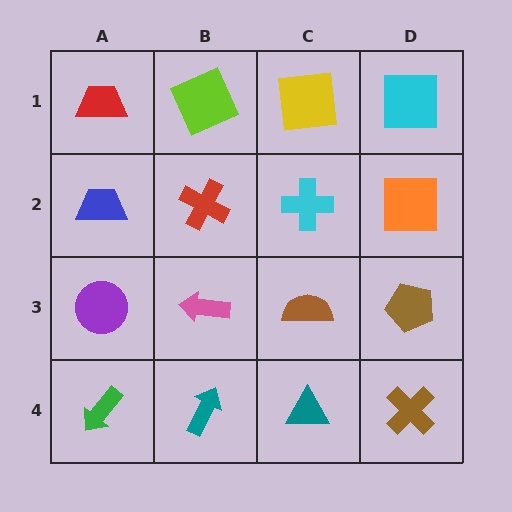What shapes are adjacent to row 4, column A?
A purple circle (row 3, column A), a teal arrow (row 4, column B).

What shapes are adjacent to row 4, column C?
A brown semicircle (row 3, column C), a teal arrow (row 4, column B), a brown cross (row 4, column D).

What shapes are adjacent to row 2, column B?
A lime square (row 1, column B), a pink arrow (row 3, column B), a blue trapezoid (row 2, column A), a cyan cross (row 2, column C).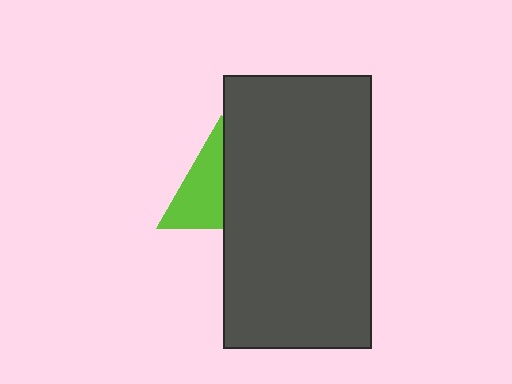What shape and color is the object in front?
The object in front is a dark gray rectangle.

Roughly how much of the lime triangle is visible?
About half of it is visible (roughly 53%).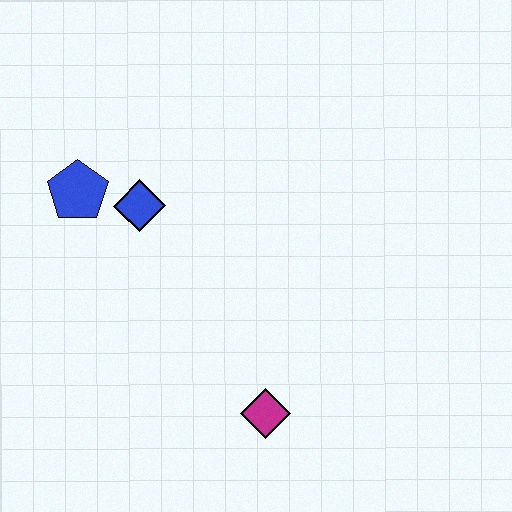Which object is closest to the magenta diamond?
The blue diamond is closest to the magenta diamond.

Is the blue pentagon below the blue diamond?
No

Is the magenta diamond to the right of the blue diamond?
Yes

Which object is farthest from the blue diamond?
The magenta diamond is farthest from the blue diamond.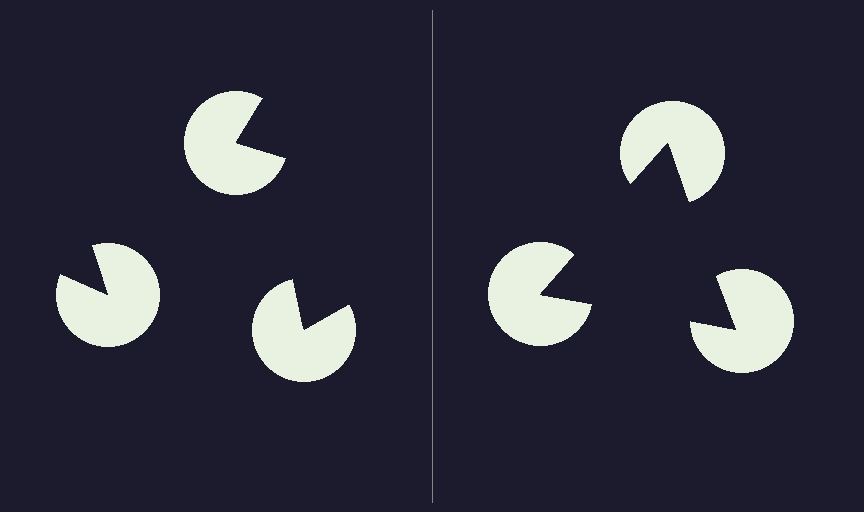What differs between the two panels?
The pac-man discs are positioned identically on both sides; only the wedge orientations differ. On the right they align to a triangle; on the left they are misaligned.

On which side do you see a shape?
An illusory triangle appears on the right side. On the left side the wedge cuts are rotated, so no coherent shape forms.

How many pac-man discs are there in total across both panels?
6 — 3 on each side.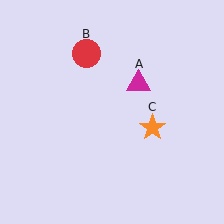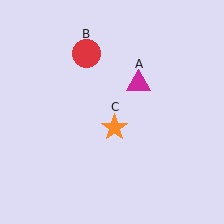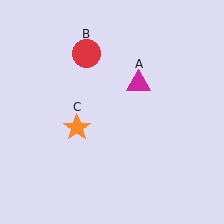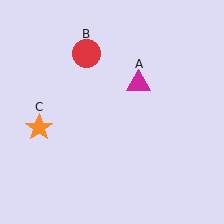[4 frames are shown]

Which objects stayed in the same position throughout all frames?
Magenta triangle (object A) and red circle (object B) remained stationary.